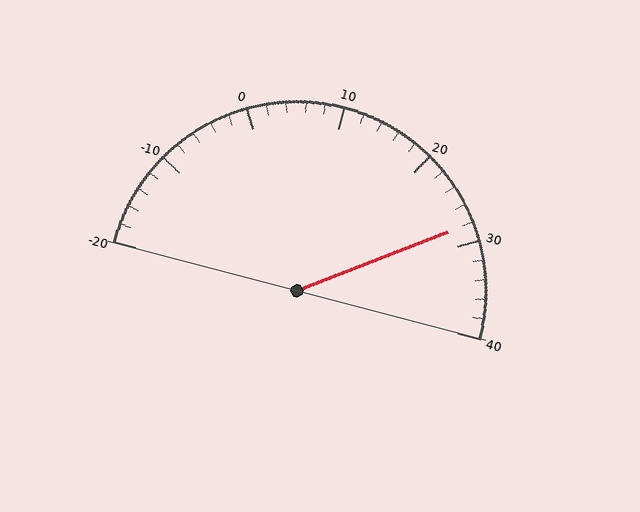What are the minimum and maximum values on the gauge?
The gauge ranges from -20 to 40.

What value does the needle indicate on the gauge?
The needle indicates approximately 28.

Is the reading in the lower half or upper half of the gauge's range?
The reading is in the upper half of the range (-20 to 40).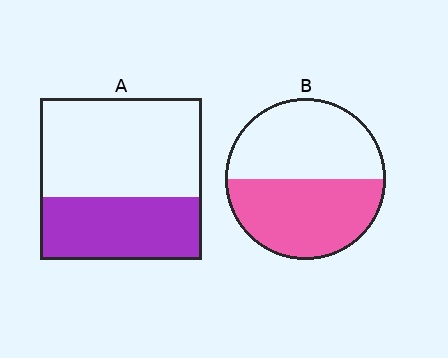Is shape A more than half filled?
No.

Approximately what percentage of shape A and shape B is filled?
A is approximately 40% and B is approximately 50%.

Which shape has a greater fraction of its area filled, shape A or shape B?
Shape B.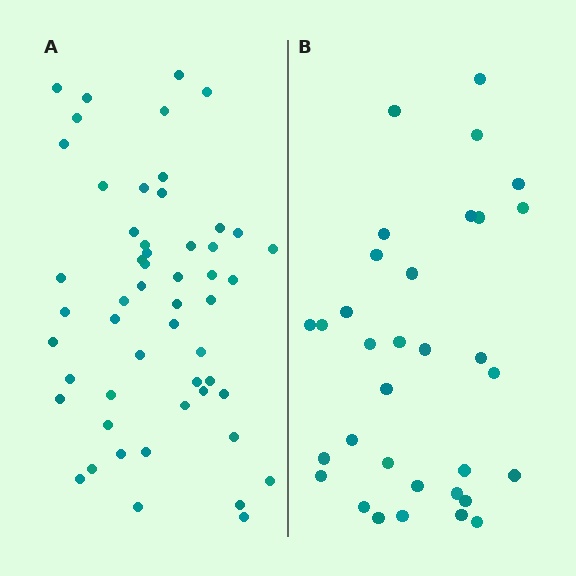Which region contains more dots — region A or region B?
Region A (the left region) has more dots.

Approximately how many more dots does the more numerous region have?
Region A has approximately 20 more dots than region B.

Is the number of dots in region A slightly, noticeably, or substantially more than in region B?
Region A has substantially more. The ratio is roughly 1.6 to 1.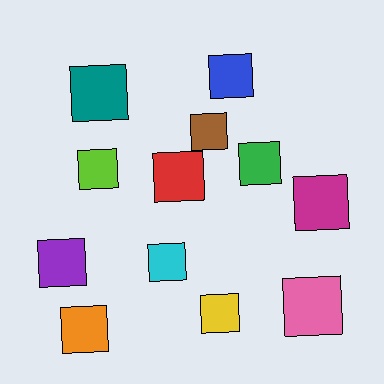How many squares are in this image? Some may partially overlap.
There are 12 squares.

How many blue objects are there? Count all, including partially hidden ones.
There is 1 blue object.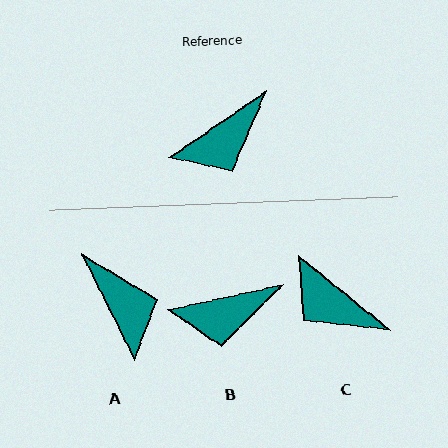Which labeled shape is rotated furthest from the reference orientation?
A, about 82 degrees away.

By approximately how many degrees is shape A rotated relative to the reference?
Approximately 82 degrees counter-clockwise.